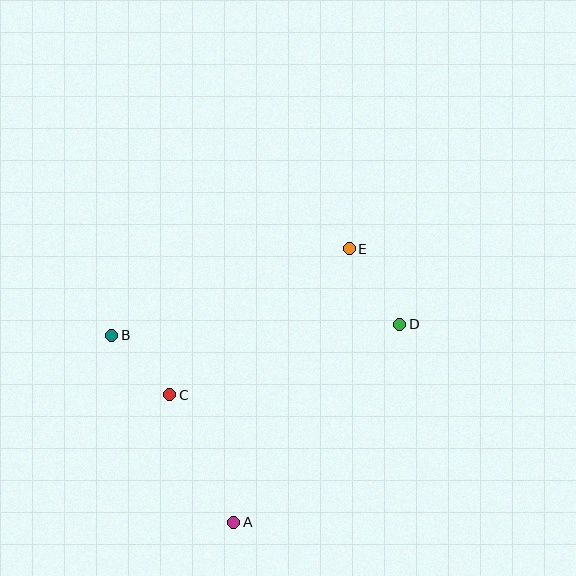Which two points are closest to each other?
Points B and C are closest to each other.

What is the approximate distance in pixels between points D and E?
The distance between D and E is approximately 91 pixels.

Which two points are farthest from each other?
Points A and E are farthest from each other.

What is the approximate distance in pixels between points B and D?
The distance between B and D is approximately 288 pixels.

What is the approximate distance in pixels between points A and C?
The distance between A and C is approximately 143 pixels.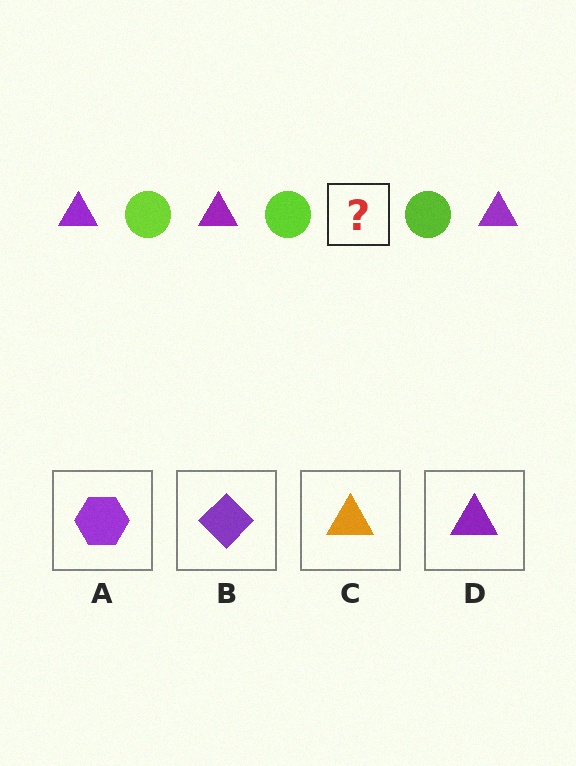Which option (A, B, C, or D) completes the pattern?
D.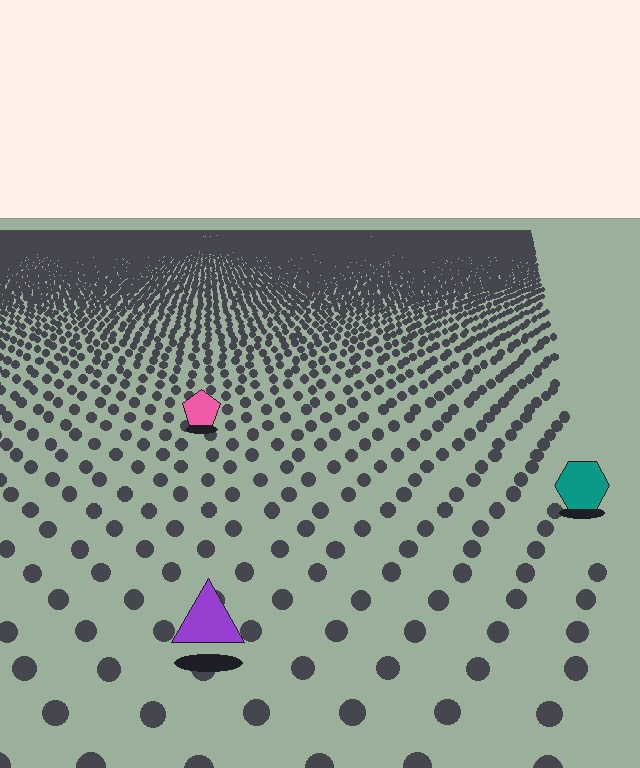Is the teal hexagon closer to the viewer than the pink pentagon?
Yes. The teal hexagon is closer — you can tell from the texture gradient: the ground texture is coarser near it.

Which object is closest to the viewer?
The purple triangle is closest. The texture marks near it are larger and more spread out.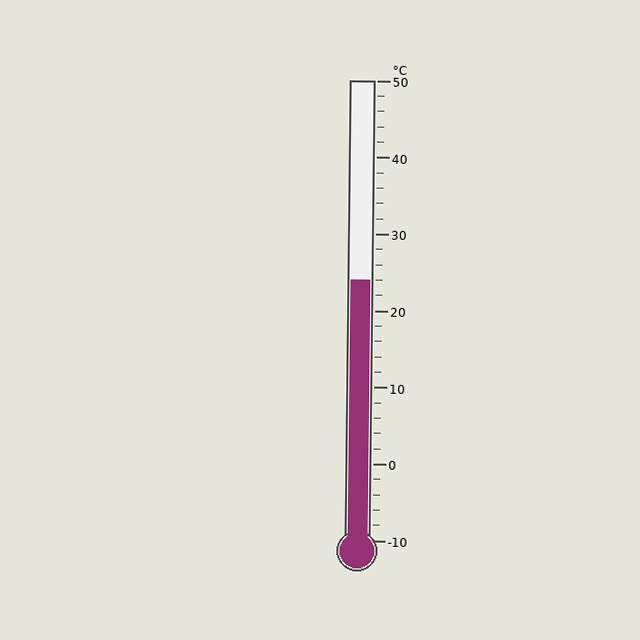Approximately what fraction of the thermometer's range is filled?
The thermometer is filled to approximately 55% of its range.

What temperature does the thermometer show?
The thermometer shows approximately 24°C.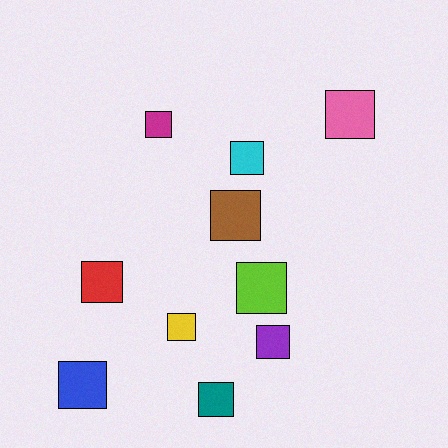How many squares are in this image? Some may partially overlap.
There are 10 squares.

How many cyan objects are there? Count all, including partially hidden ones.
There is 1 cyan object.